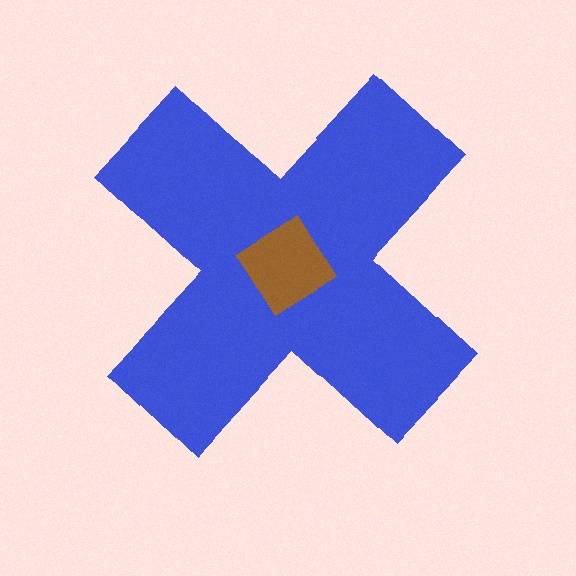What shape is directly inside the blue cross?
The brown diamond.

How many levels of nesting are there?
2.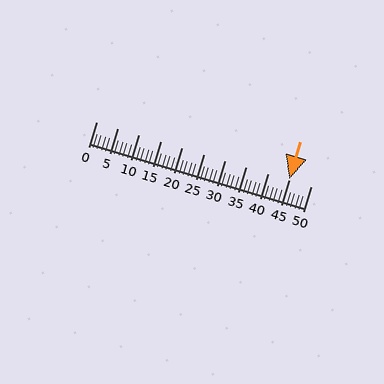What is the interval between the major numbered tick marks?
The major tick marks are spaced 5 units apart.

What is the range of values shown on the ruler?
The ruler shows values from 0 to 50.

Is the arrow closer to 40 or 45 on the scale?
The arrow is closer to 45.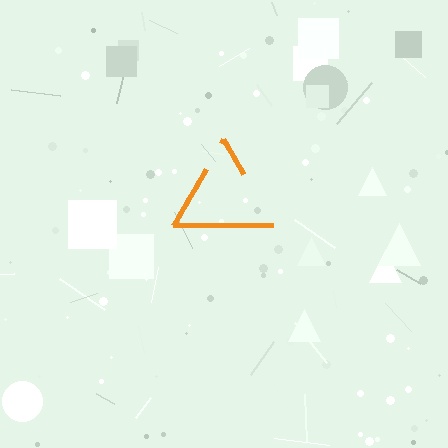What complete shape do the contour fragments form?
The contour fragments form a triangle.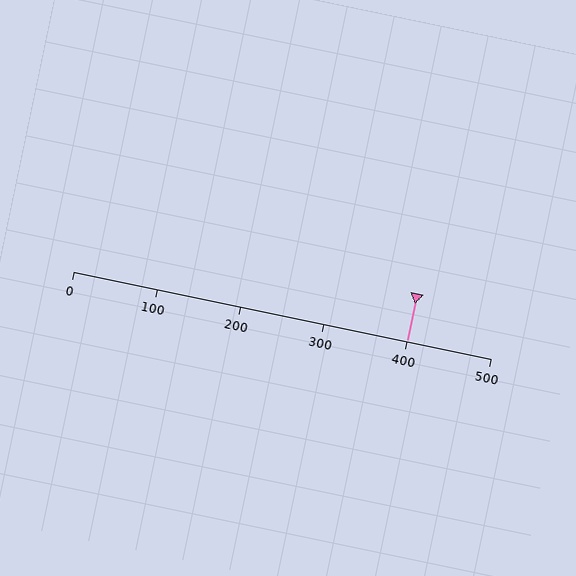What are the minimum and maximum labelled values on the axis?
The axis runs from 0 to 500.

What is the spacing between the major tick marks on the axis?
The major ticks are spaced 100 apart.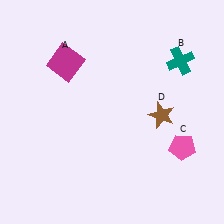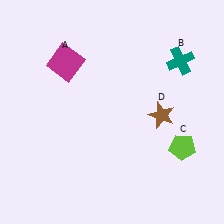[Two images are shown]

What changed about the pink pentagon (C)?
In Image 1, C is pink. In Image 2, it changed to lime.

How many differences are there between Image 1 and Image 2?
There is 1 difference between the two images.